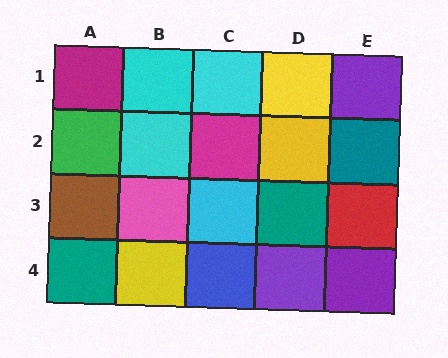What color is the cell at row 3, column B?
Pink.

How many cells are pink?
1 cell is pink.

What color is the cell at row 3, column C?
Cyan.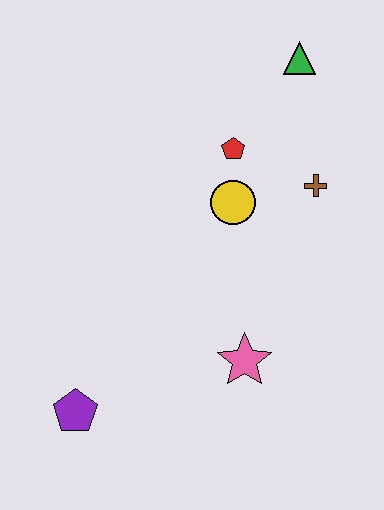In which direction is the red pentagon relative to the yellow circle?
The red pentagon is above the yellow circle.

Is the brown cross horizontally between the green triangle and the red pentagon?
No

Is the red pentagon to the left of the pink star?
Yes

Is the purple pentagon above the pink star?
No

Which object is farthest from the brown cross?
The purple pentagon is farthest from the brown cross.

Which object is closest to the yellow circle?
The red pentagon is closest to the yellow circle.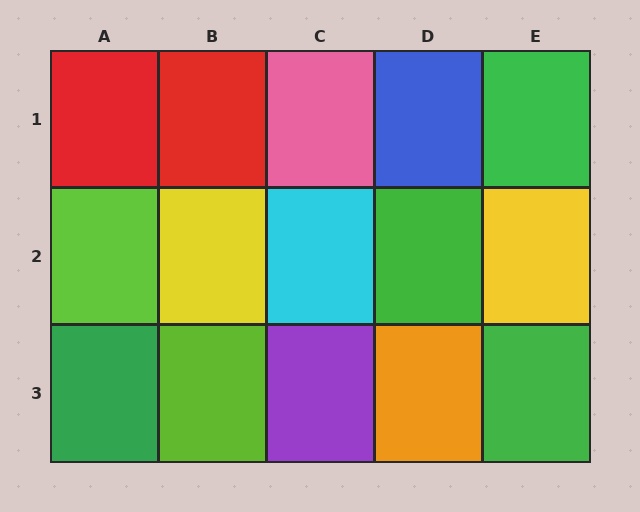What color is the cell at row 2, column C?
Cyan.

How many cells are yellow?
2 cells are yellow.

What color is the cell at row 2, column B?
Yellow.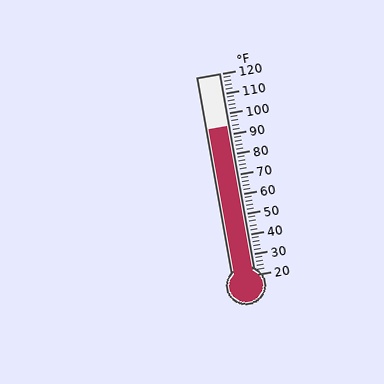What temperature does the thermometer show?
The thermometer shows approximately 94°F.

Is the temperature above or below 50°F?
The temperature is above 50°F.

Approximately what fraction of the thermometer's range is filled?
The thermometer is filled to approximately 75% of its range.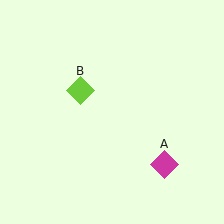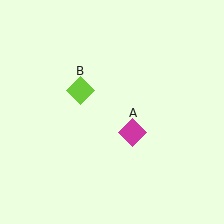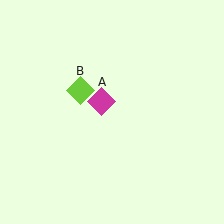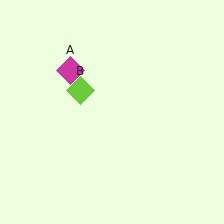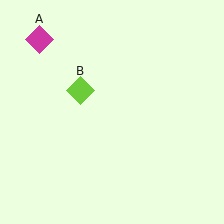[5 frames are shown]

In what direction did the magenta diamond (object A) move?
The magenta diamond (object A) moved up and to the left.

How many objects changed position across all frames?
1 object changed position: magenta diamond (object A).